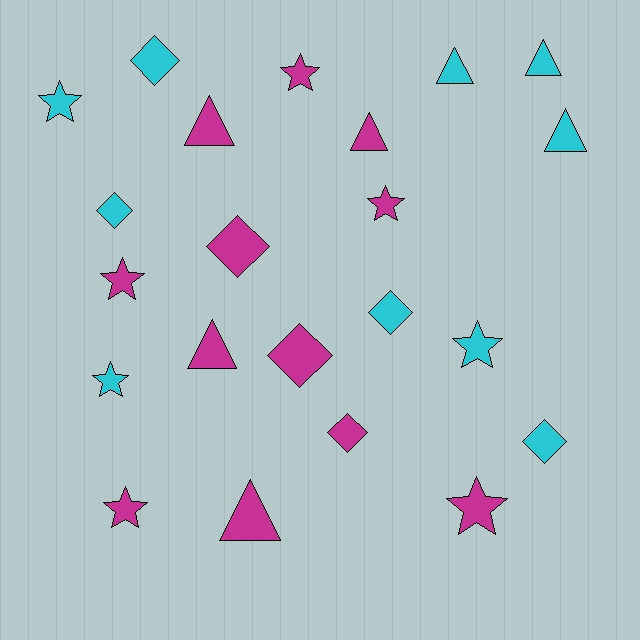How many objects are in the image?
There are 22 objects.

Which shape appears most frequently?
Star, with 8 objects.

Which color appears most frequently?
Magenta, with 12 objects.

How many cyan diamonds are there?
There are 4 cyan diamonds.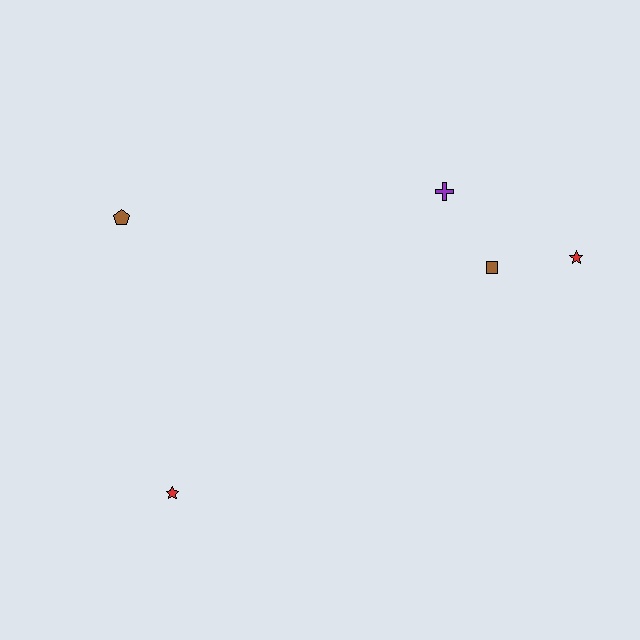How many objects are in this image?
There are 5 objects.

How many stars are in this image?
There are 2 stars.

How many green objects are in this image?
There are no green objects.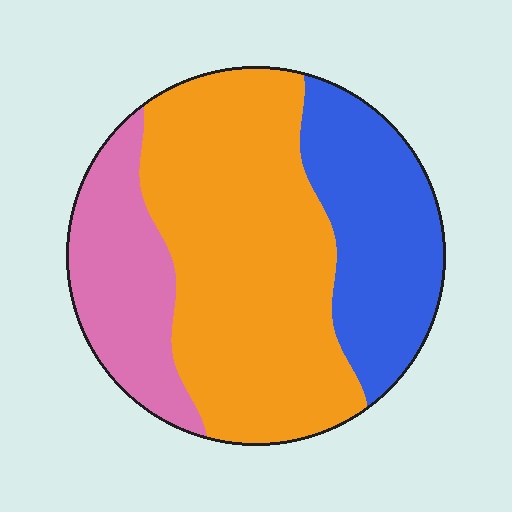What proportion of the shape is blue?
Blue takes up about one quarter (1/4) of the shape.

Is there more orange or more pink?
Orange.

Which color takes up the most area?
Orange, at roughly 55%.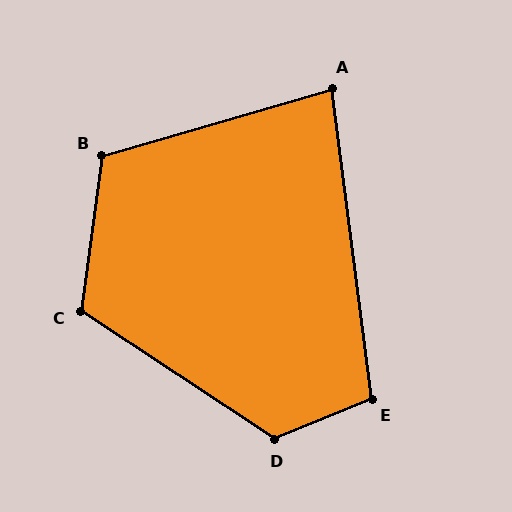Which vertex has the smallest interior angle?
A, at approximately 81 degrees.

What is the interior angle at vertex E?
Approximately 105 degrees (obtuse).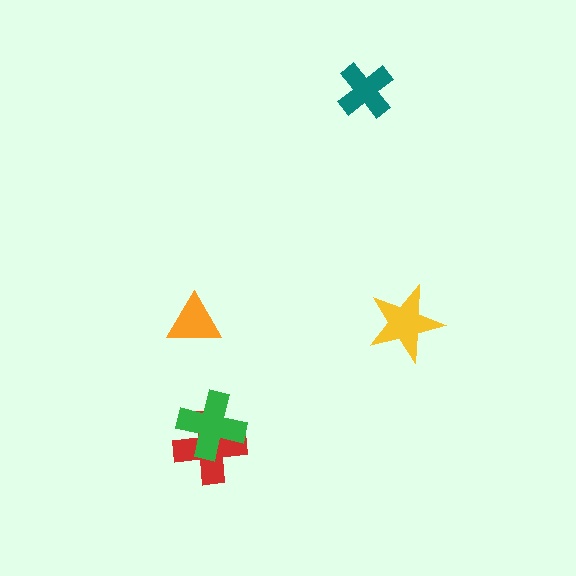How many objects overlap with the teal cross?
0 objects overlap with the teal cross.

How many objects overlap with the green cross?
1 object overlaps with the green cross.